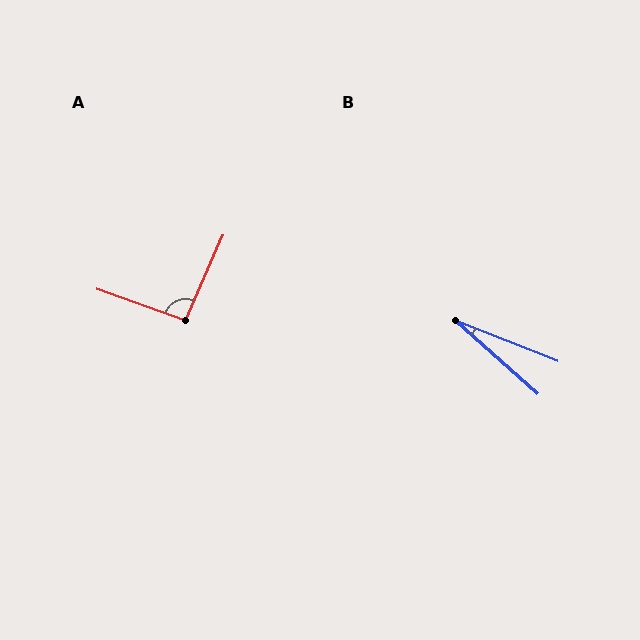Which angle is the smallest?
B, at approximately 20 degrees.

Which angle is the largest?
A, at approximately 94 degrees.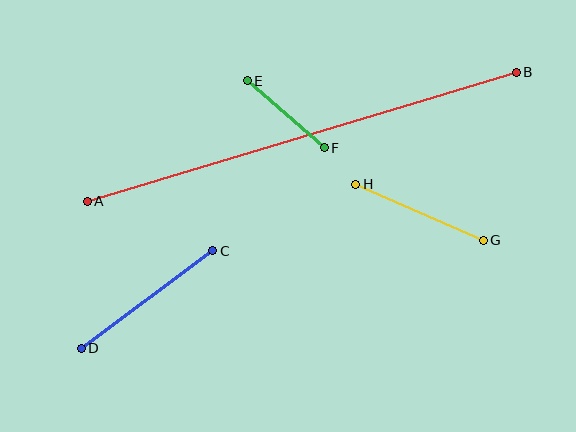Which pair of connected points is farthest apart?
Points A and B are farthest apart.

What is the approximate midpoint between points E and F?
The midpoint is at approximately (286, 114) pixels.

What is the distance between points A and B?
The distance is approximately 448 pixels.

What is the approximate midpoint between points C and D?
The midpoint is at approximately (147, 300) pixels.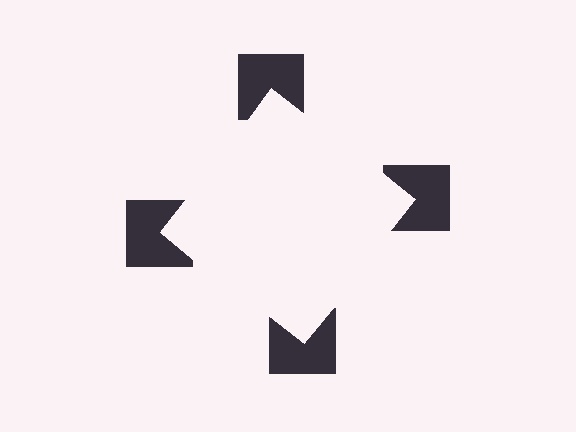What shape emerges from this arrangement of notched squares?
An illusory square — its edges are inferred from the aligned wedge cuts in the notched squares, not physically drawn.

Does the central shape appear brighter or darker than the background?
It typically appears slightly brighter than the background, even though no actual brightness change is drawn.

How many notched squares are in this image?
There are 4 — one at each vertex of the illusory square.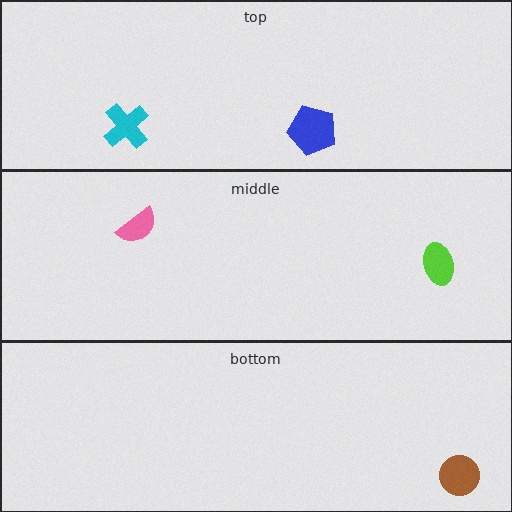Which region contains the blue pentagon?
The top region.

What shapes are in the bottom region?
The brown circle.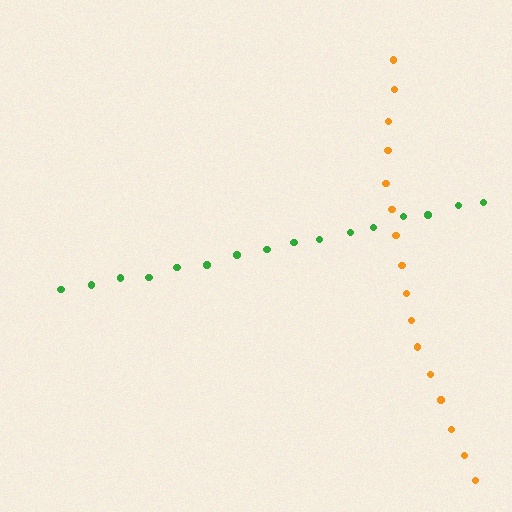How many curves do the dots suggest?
There are 2 distinct paths.